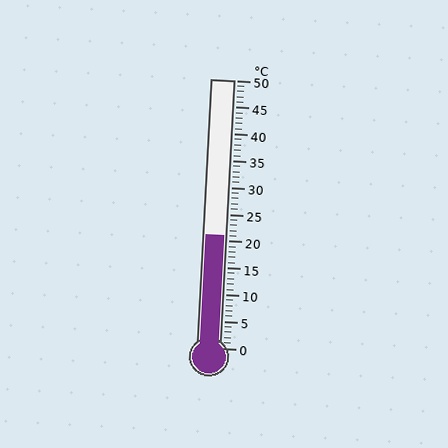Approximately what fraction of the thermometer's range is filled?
The thermometer is filled to approximately 40% of its range.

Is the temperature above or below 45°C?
The temperature is below 45°C.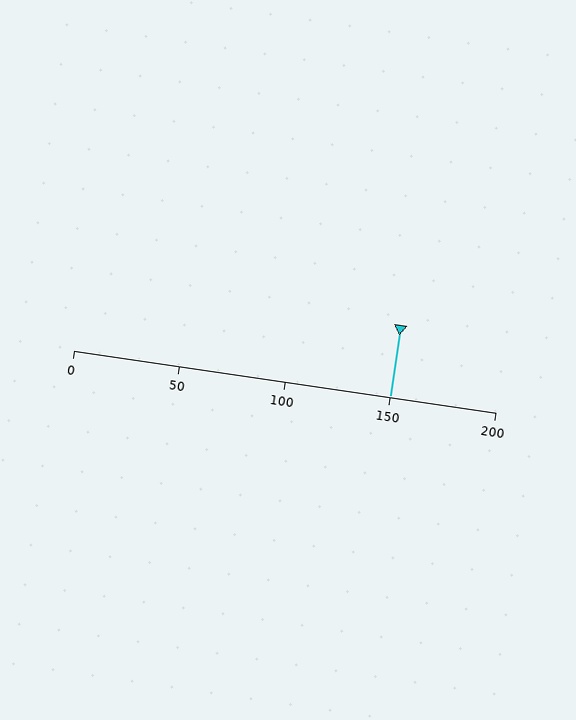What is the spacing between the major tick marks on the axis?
The major ticks are spaced 50 apart.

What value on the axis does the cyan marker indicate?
The marker indicates approximately 150.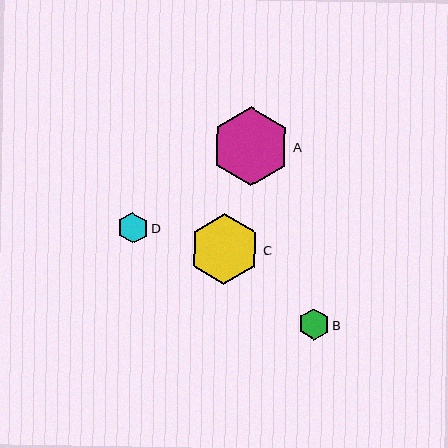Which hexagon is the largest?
Hexagon A is the largest with a size of approximately 79 pixels.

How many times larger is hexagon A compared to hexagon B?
Hexagon A is approximately 2.6 times the size of hexagon B.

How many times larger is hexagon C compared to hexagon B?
Hexagon C is approximately 2.3 times the size of hexagon B.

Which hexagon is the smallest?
Hexagon D is the smallest with a size of approximately 31 pixels.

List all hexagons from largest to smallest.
From largest to smallest: A, C, B, D.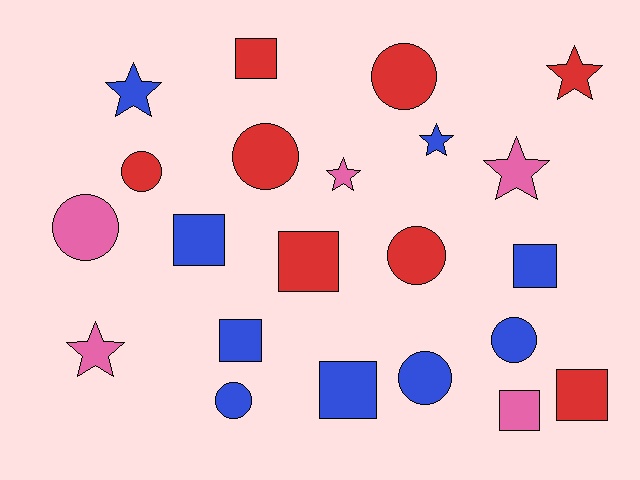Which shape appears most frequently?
Square, with 8 objects.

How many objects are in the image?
There are 22 objects.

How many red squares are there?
There are 3 red squares.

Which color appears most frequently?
Blue, with 9 objects.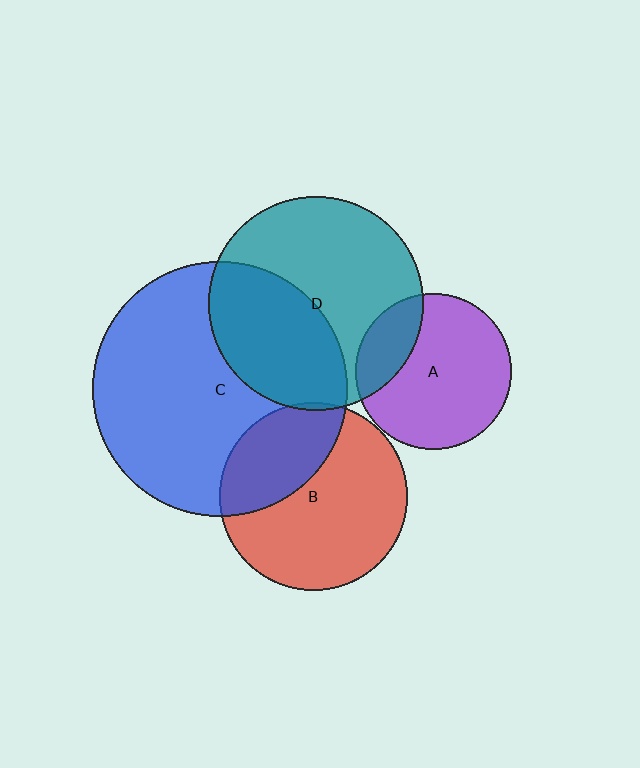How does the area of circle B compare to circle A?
Approximately 1.5 times.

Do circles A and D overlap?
Yes.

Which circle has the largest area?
Circle C (blue).